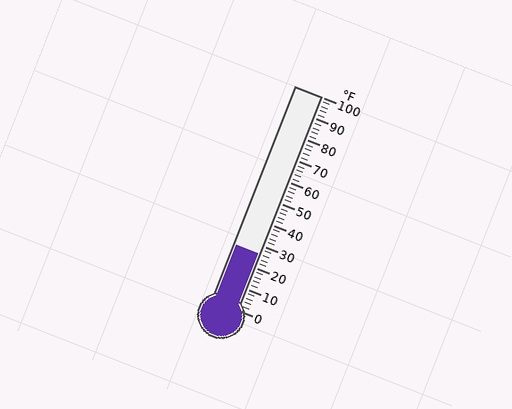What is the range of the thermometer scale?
The thermometer scale ranges from 0°F to 100°F.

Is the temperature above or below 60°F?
The temperature is below 60°F.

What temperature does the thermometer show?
The thermometer shows approximately 26°F.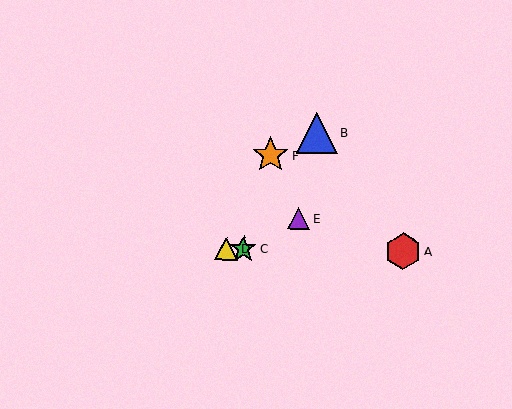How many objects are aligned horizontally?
3 objects (A, C, D) are aligned horizontally.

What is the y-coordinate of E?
Object E is at y≈218.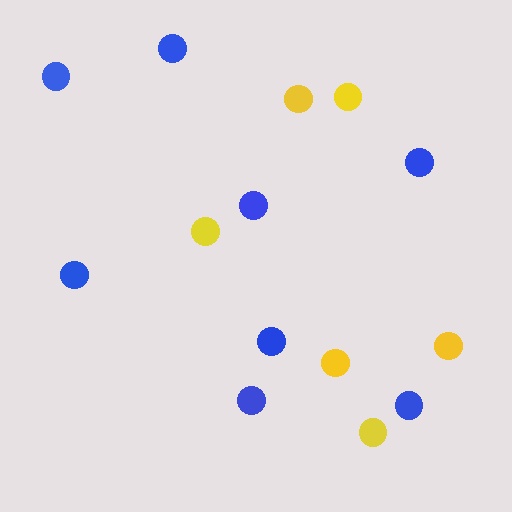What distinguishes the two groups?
There are 2 groups: one group of yellow circles (6) and one group of blue circles (8).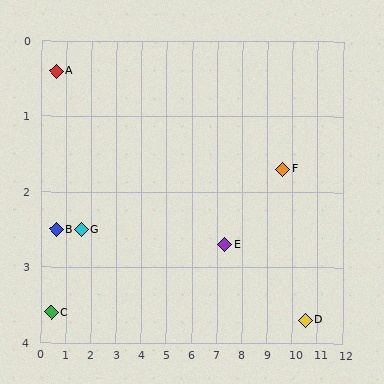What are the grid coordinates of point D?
Point D is at approximately (10.5, 3.7).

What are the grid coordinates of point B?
Point B is at approximately (0.6, 2.5).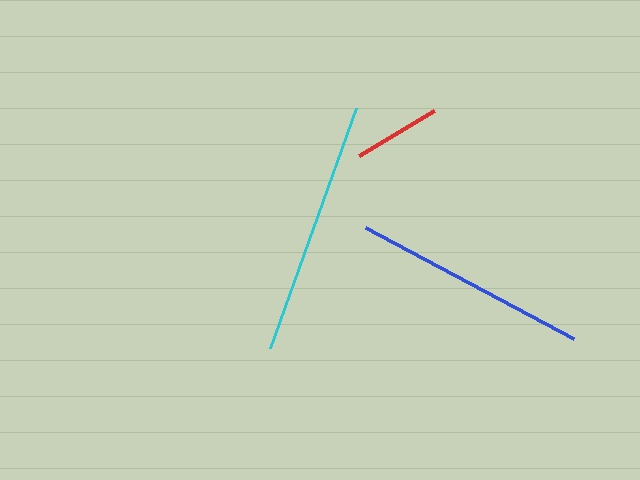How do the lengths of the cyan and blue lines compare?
The cyan and blue lines are approximately the same length.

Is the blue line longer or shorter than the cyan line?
The cyan line is longer than the blue line.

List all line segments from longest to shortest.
From longest to shortest: cyan, blue, red.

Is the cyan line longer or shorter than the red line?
The cyan line is longer than the red line.